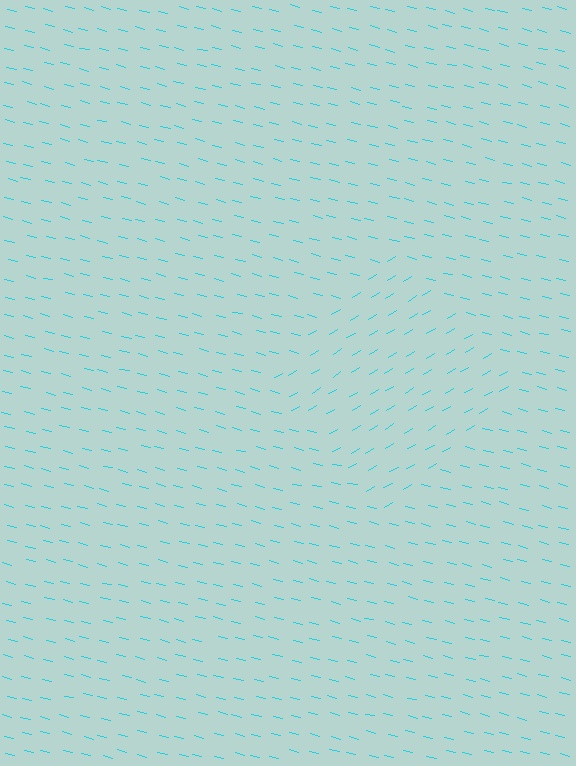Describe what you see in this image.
The image is filled with small cyan line segments. A diamond region in the image has lines oriented differently from the surrounding lines, creating a visible texture boundary.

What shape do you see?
I see a diamond.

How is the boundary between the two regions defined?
The boundary is defined purely by a change in line orientation (approximately 45 degrees difference). All lines are the same color and thickness.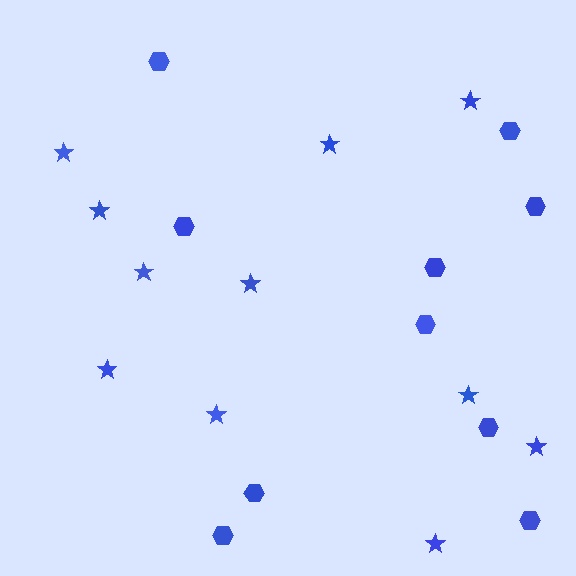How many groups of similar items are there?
There are 2 groups: one group of stars (11) and one group of hexagons (10).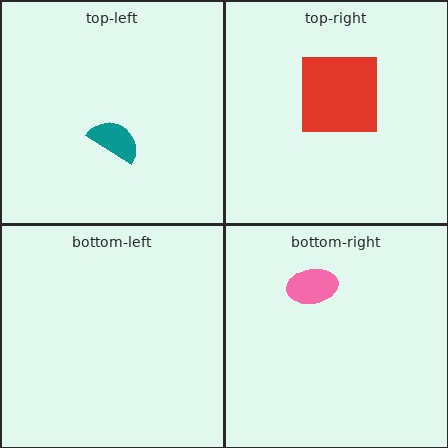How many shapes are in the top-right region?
1.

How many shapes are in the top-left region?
1.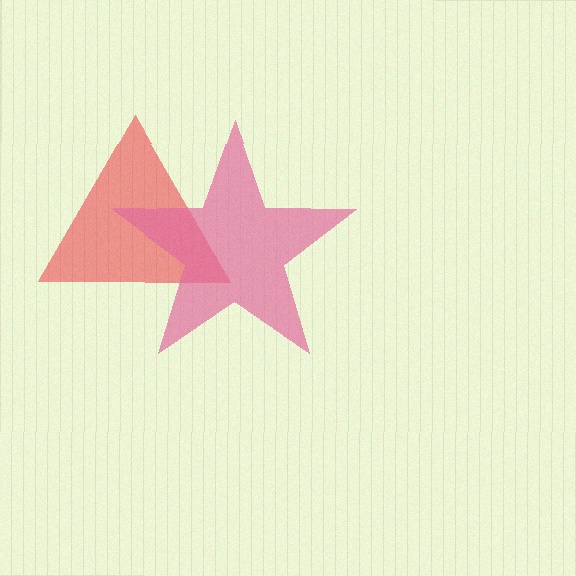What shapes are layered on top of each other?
The layered shapes are: a red triangle, a pink star.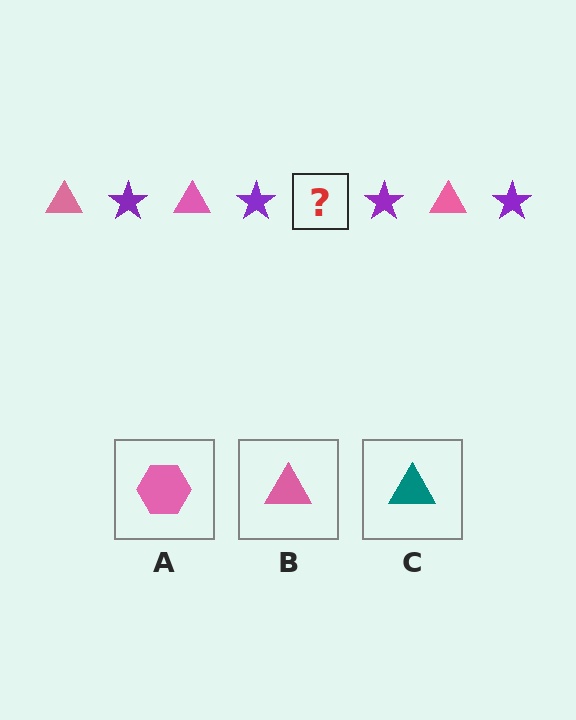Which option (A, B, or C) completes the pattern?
B.